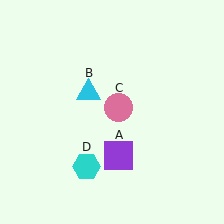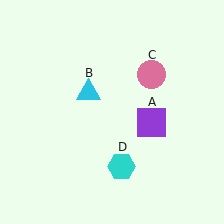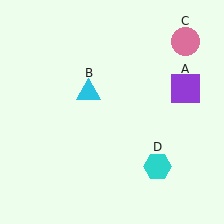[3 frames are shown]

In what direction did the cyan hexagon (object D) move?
The cyan hexagon (object D) moved right.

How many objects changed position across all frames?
3 objects changed position: purple square (object A), pink circle (object C), cyan hexagon (object D).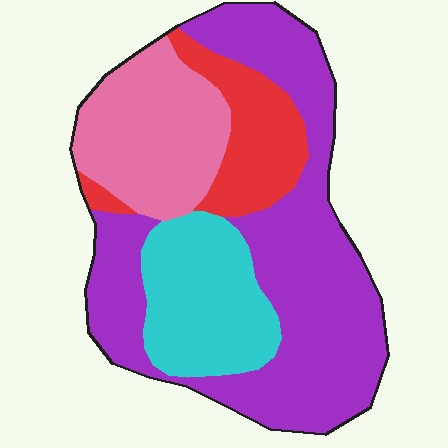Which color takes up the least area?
Red, at roughly 15%.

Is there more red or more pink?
Pink.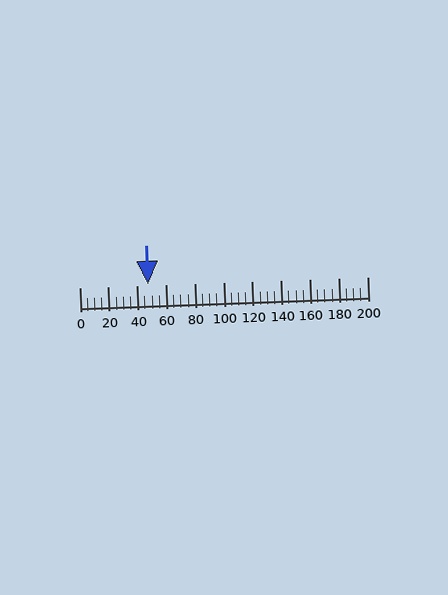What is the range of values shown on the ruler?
The ruler shows values from 0 to 200.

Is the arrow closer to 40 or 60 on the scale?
The arrow is closer to 40.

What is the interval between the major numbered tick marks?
The major tick marks are spaced 20 units apart.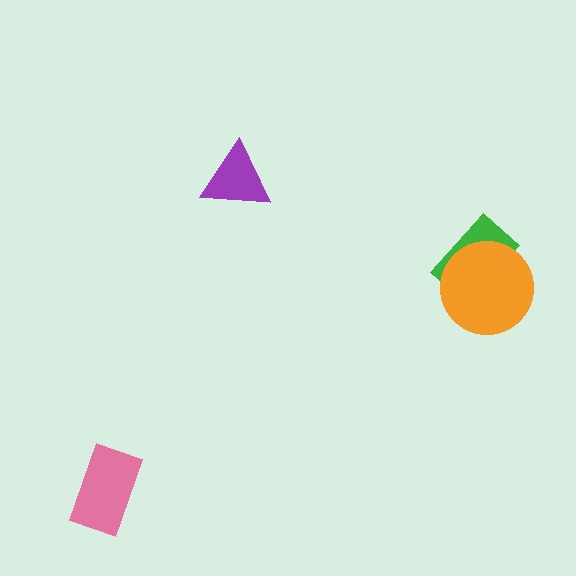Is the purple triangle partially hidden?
No, no other shape covers it.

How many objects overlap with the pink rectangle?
0 objects overlap with the pink rectangle.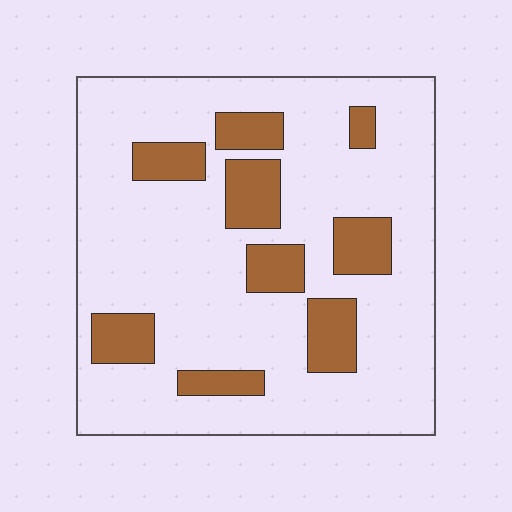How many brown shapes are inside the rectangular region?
9.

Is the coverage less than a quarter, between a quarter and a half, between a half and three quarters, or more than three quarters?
Less than a quarter.